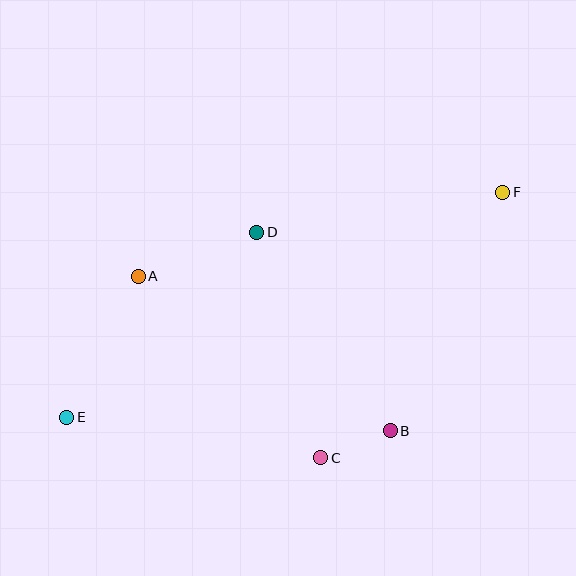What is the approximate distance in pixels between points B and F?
The distance between B and F is approximately 264 pixels.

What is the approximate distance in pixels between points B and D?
The distance between B and D is approximately 239 pixels.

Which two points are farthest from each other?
Points E and F are farthest from each other.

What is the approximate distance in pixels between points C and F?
The distance between C and F is approximately 322 pixels.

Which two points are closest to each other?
Points B and C are closest to each other.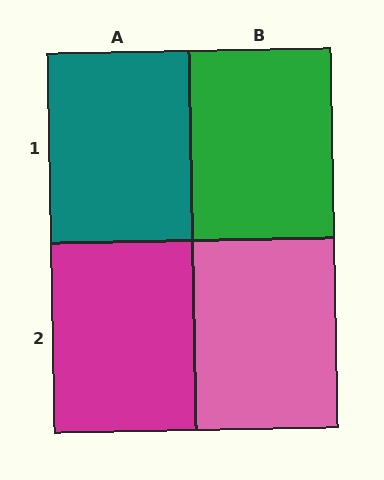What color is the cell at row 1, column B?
Green.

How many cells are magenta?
1 cell is magenta.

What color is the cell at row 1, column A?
Teal.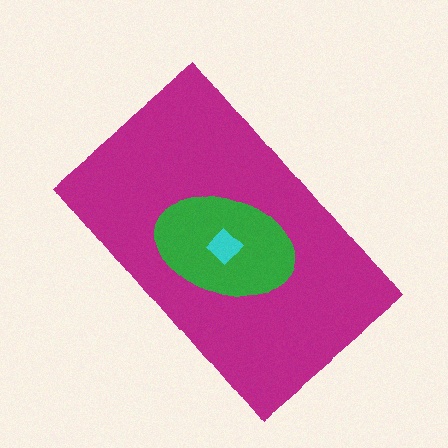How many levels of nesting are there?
3.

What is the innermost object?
The cyan diamond.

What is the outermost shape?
The magenta rectangle.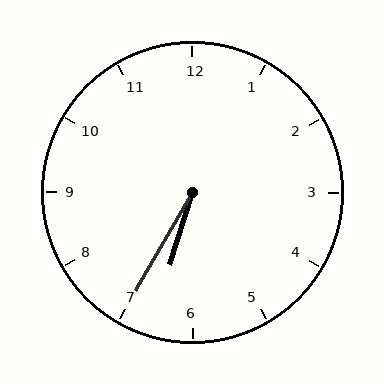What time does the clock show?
6:35.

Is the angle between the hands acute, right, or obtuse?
It is acute.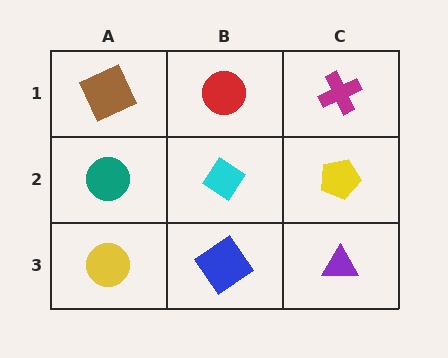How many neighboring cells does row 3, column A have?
2.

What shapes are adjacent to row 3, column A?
A teal circle (row 2, column A), a blue diamond (row 3, column B).